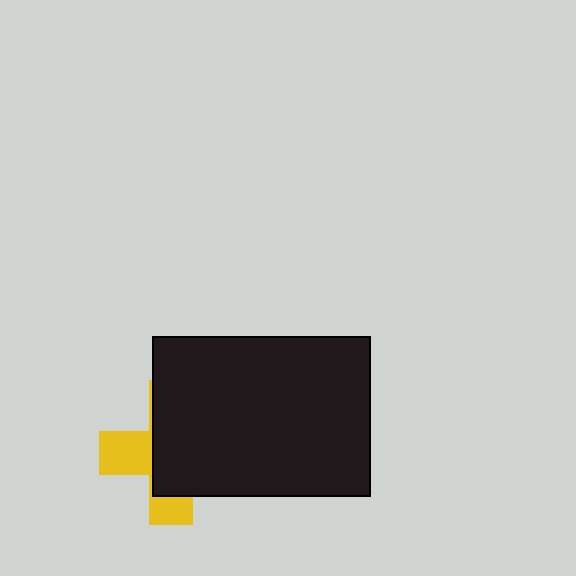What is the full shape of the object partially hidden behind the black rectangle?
The partially hidden object is a yellow cross.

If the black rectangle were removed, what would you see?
You would see the complete yellow cross.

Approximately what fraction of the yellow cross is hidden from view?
Roughly 66% of the yellow cross is hidden behind the black rectangle.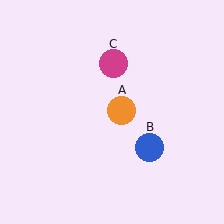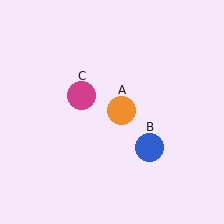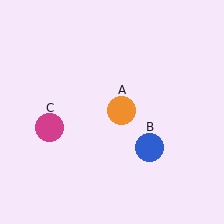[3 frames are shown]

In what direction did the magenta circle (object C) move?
The magenta circle (object C) moved down and to the left.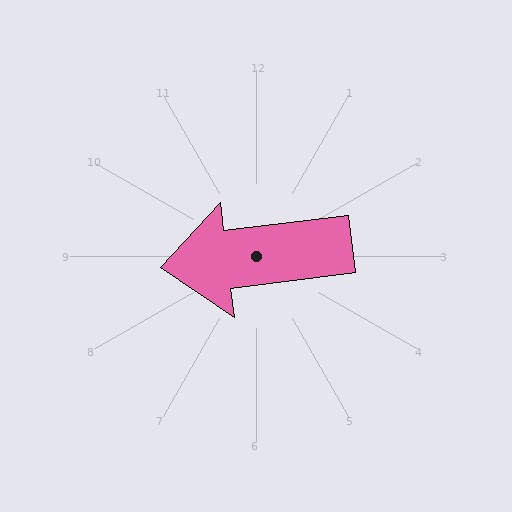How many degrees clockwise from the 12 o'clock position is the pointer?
Approximately 263 degrees.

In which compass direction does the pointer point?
West.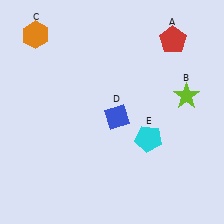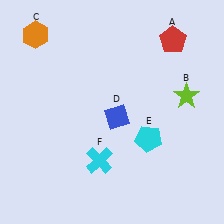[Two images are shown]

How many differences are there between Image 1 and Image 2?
There is 1 difference between the two images.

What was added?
A cyan cross (F) was added in Image 2.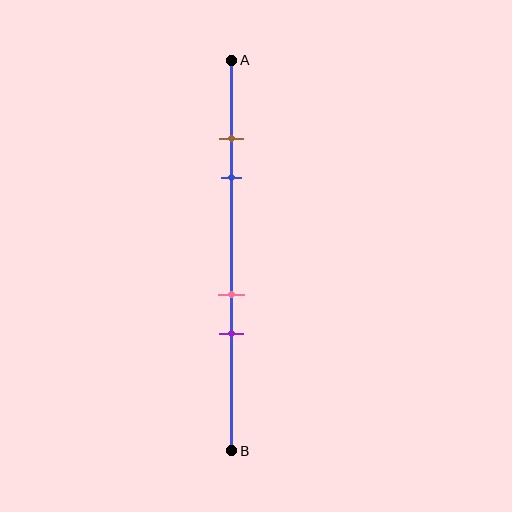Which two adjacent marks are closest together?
The brown and blue marks are the closest adjacent pair.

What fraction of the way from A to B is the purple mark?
The purple mark is approximately 70% (0.7) of the way from A to B.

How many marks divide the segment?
There are 4 marks dividing the segment.